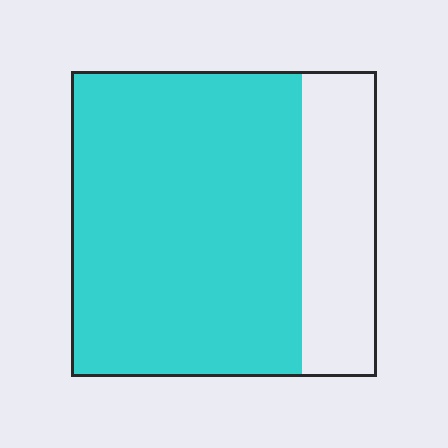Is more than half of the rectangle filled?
Yes.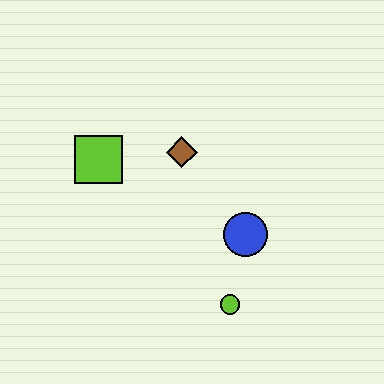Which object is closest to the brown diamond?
The lime square is closest to the brown diamond.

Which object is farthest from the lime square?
The lime circle is farthest from the lime square.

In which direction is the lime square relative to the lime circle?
The lime square is above the lime circle.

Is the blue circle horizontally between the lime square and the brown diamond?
No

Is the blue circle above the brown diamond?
No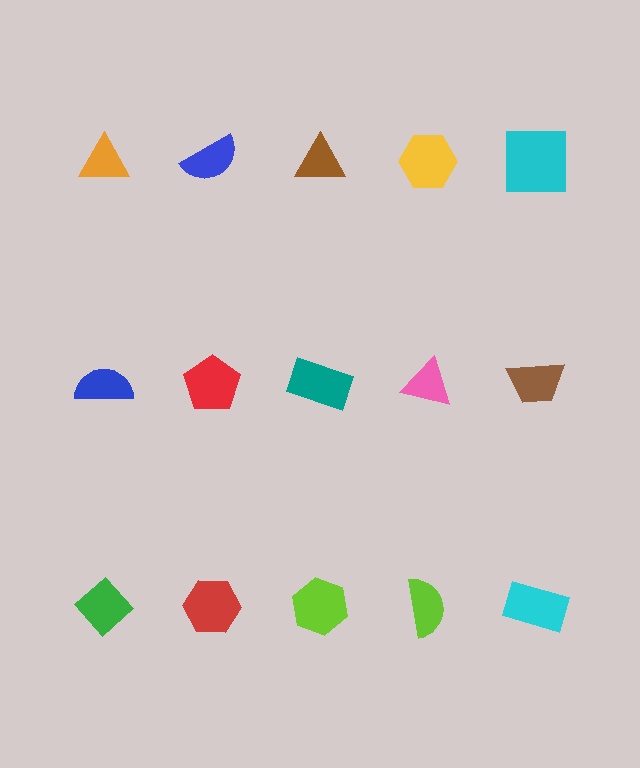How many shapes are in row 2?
5 shapes.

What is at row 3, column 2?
A red hexagon.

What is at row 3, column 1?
A green diamond.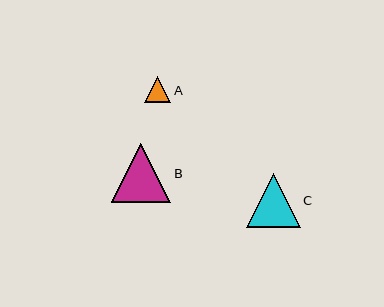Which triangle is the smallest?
Triangle A is the smallest with a size of approximately 26 pixels.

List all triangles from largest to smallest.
From largest to smallest: B, C, A.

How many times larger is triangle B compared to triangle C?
Triangle B is approximately 1.1 times the size of triangle C.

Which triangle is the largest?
Triangle B is the largest with a size of approximately 60 pixels.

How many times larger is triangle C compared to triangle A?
Triangle C is approximately 2.1 times the size of triangle A.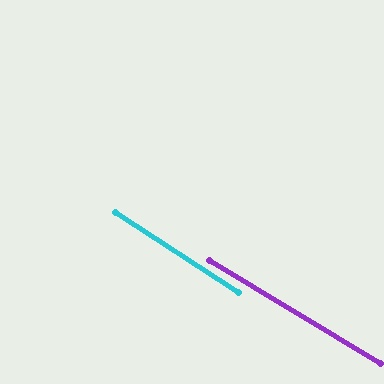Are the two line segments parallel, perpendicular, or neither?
Parallel — their directions differ by only 2.0°.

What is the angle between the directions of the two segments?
Approximately 2 degrees.